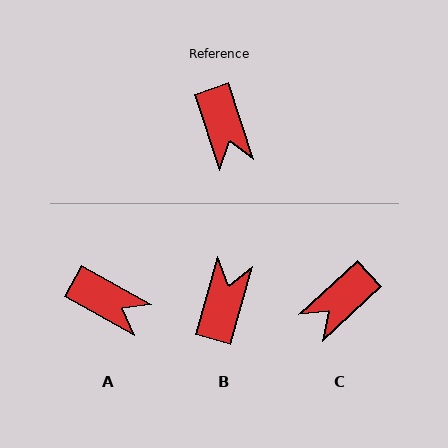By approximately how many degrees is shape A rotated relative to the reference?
Approximately 43 degrees counter-clockwise.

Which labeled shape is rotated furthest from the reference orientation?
B, about 146 degrees away.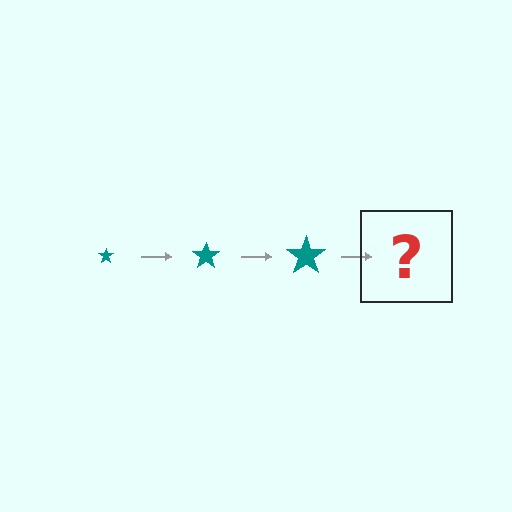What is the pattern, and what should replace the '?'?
The pattern is that the star gets progressively larger each step. The '?' should be a teal star, larger than the previous one.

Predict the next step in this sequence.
The next step is a teal star, larger than the previous one.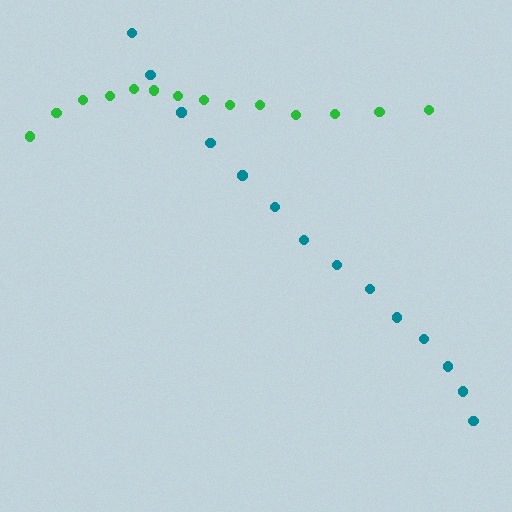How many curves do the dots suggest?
There are 2 distinct paths.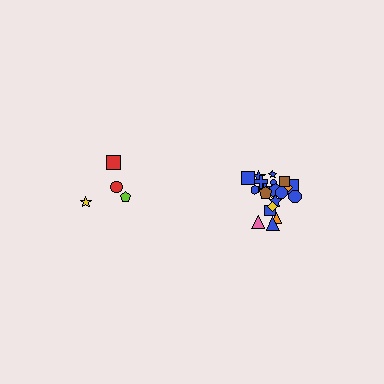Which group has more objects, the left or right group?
The right group.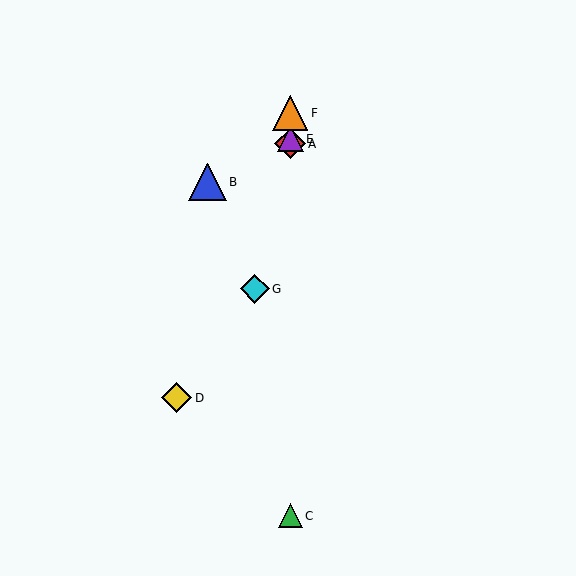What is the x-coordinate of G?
Object G is at x≈255.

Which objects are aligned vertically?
Objects A, C, E, F are aligned vertically.